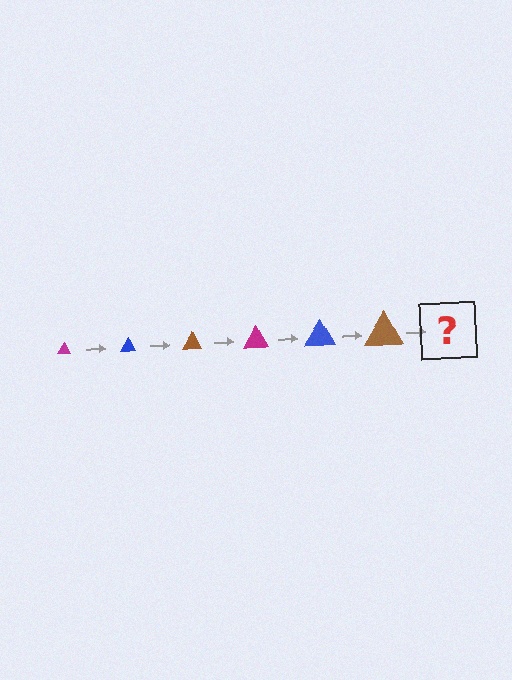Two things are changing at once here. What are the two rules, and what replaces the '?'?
The two rules are that the triangle grows larger each step and the color cycles through magenta, blue, and brown. The '?' should be a magenta triangle, larger than the previous one.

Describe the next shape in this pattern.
It should be a magenta triangle, larger than the previous one.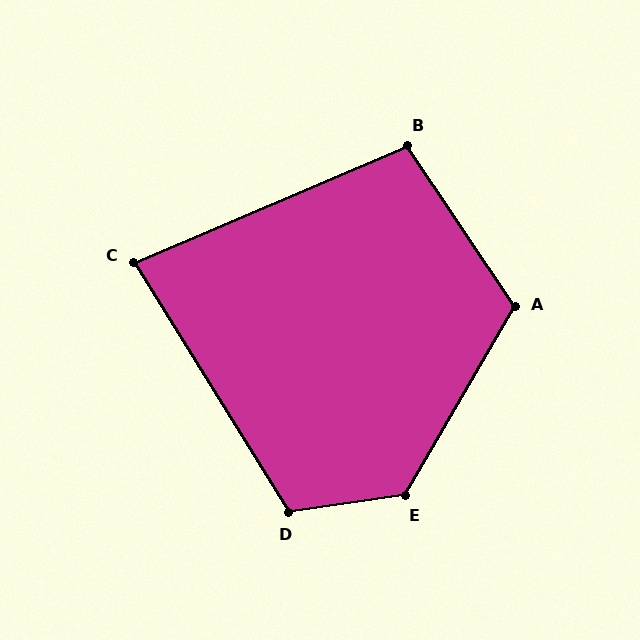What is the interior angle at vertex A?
Approximately 116 degrees (obtuse).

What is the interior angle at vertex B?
Approximately 101 degrees (obtuse).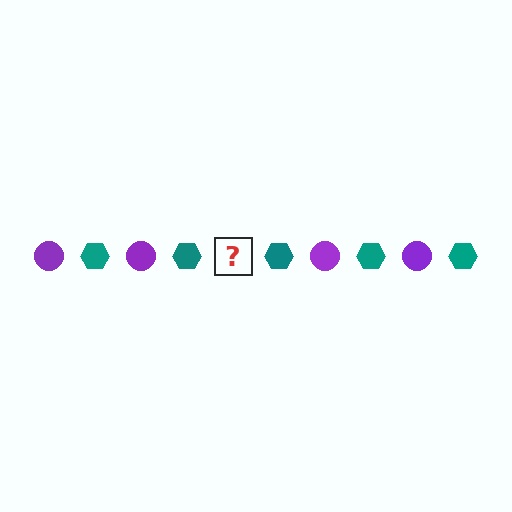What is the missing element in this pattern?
The missing element is a purple circle.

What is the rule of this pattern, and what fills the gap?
The rule is that the pattern alternates between purple circle and teal hexagon. The gap should be filled with a purple circle.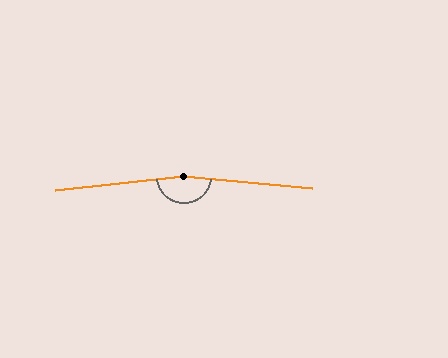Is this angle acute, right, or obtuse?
It is obtuse.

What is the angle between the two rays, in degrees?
Approximately 168 degrees.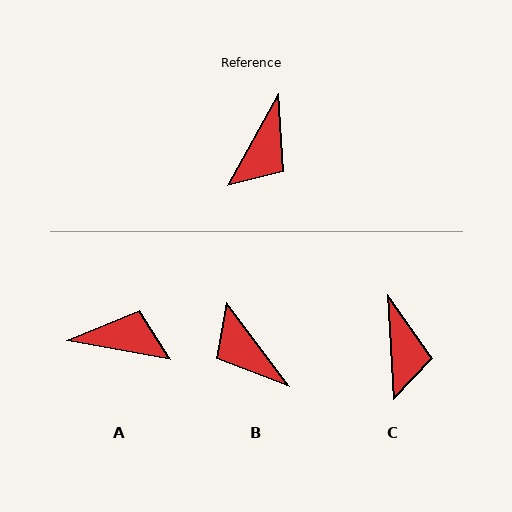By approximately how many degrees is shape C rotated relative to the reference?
Approximately 32 degrees counter-clockwise.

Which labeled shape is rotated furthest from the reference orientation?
B, about 114 degrees away.